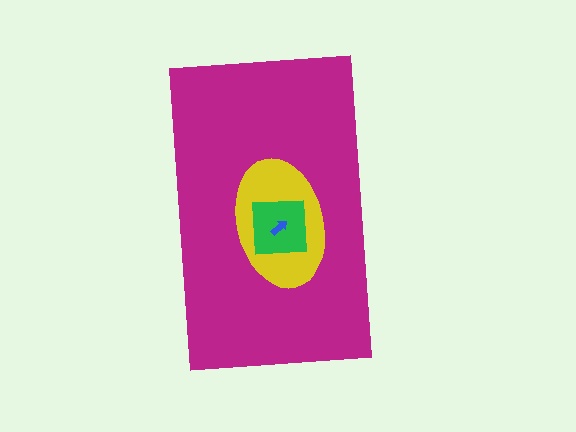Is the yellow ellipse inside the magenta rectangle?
Yes.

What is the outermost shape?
The magenta rectangle.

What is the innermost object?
The blue arrow.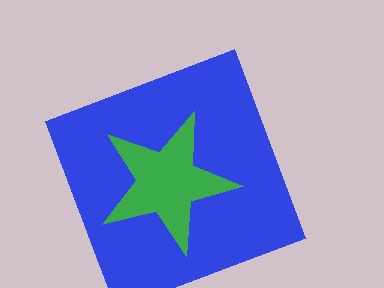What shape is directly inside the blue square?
The green star.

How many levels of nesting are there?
2.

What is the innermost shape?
The green star.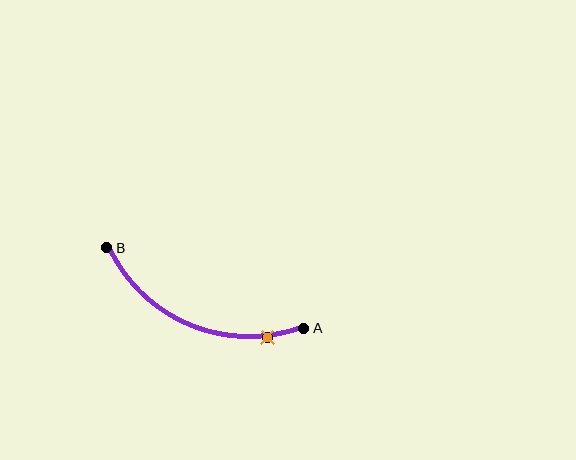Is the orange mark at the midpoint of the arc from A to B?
No. The orange mark lies on the arc but is closer to endpoint A. The arc midpoint would be at the point on the curve equidistant along the arc from both A and B.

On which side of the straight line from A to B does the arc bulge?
The arc bulges below the straight line connecting A and B.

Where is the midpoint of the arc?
The arc midpoint is the point on the curve farthest from the straight line joining A and B. It sits below that line.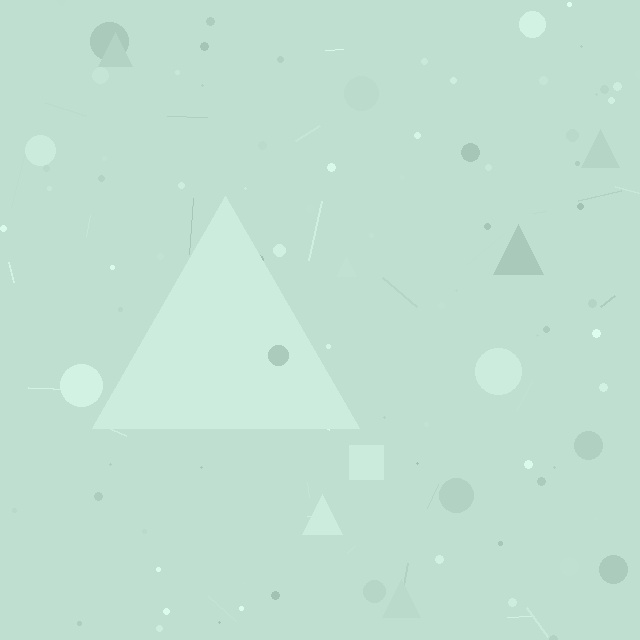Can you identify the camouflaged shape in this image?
The camouflaged shape is a triangle.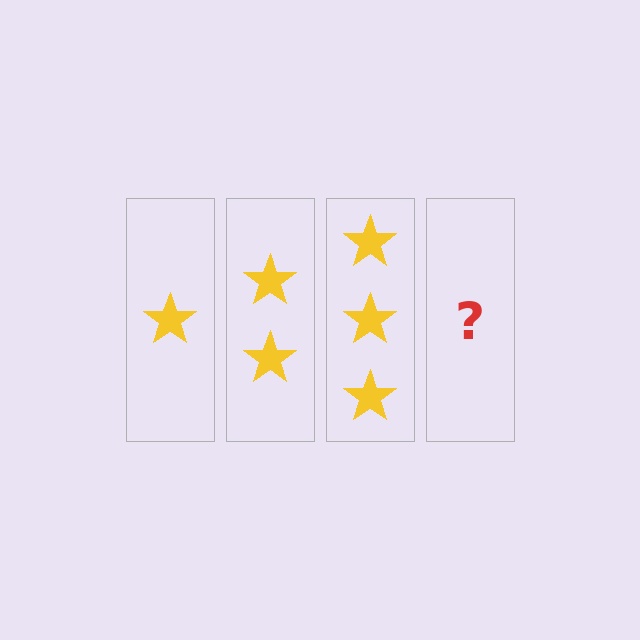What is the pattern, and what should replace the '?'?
The pattern is that each step adds one more star. The '?' should be 4 stars.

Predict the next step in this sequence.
The next step is 4 stars.